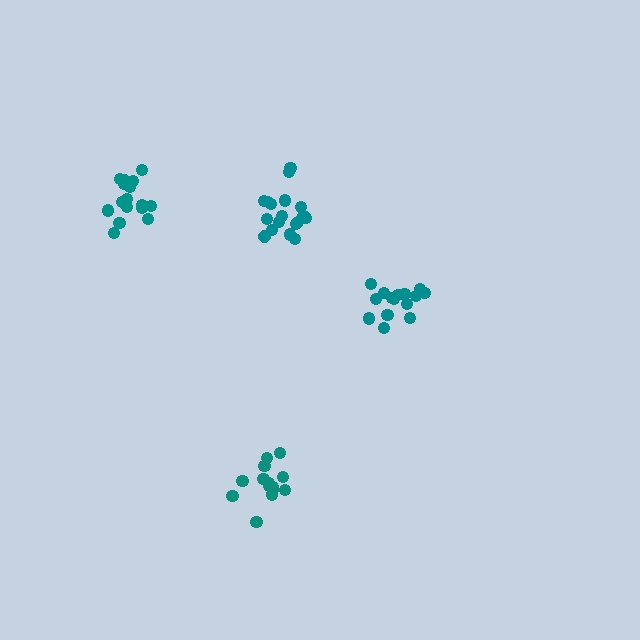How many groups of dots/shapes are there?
There are 4 groups.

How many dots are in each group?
Group 1: 17 dots, Group 2: 18 dots, Group 3: 15 dots, Group 4: 15 dots (65 total).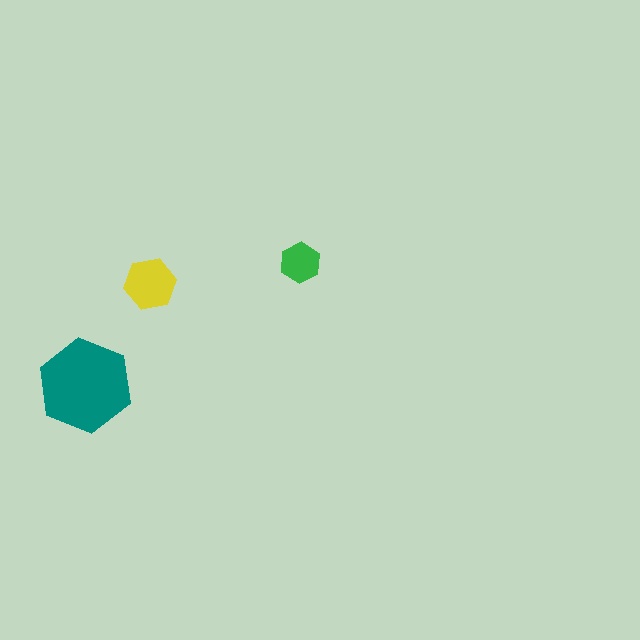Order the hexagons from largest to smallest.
the teal one, the yellow one, the green one.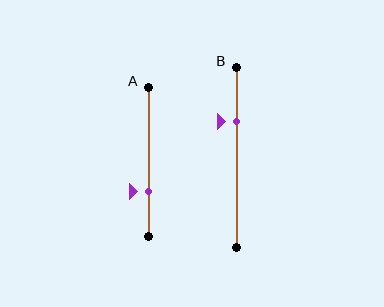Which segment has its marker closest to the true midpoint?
Segment A has its marker closest to the true midpoint.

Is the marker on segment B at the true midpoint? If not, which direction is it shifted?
No, the marker on segment B is shifted upward by about 20% of the segment length.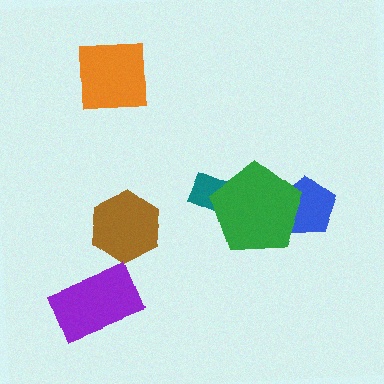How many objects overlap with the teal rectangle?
1 object overlaps with the teal rectangle.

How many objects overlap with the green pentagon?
2 objects overlap with the green pentagon.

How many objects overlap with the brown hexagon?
0 objects overlap with the brown hexagon.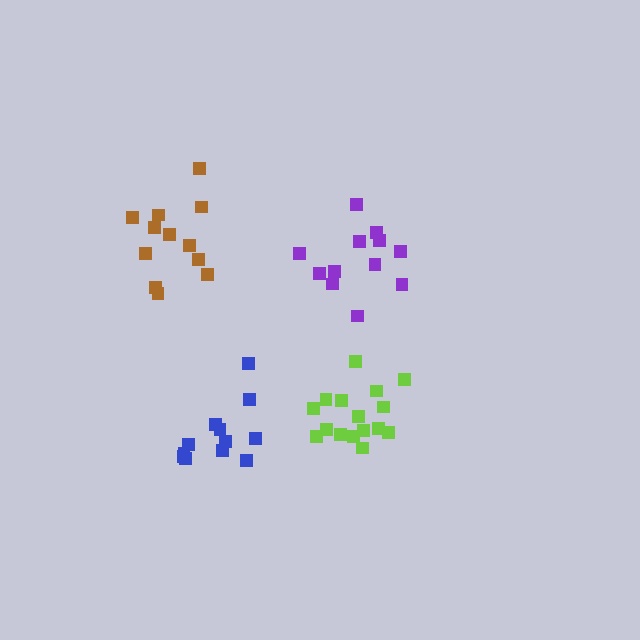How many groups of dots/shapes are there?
There are 4 groups.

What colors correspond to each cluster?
The clusters are colored: blue, brown, lime, purple.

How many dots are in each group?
Group 1: 12 dots, Group 2: 12 dots, Group 3: 16 dots, Group 4: 12 dots (52 total).